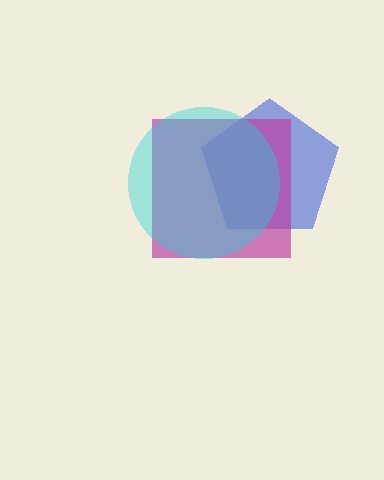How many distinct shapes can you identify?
There are 3 distinct shapes: a blue pentagon, a magenta square, a cyan circle.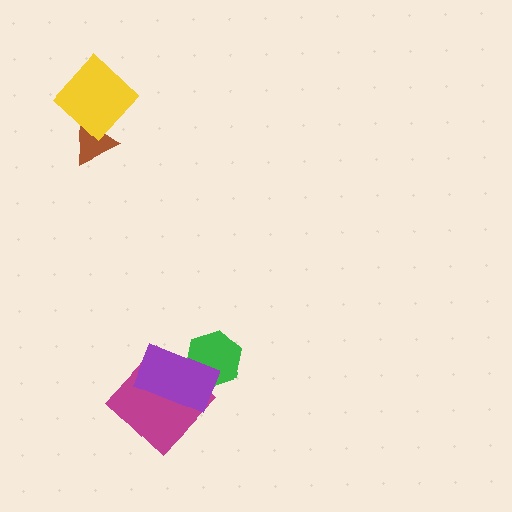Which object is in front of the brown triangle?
The yellow diamond is in front of the brown triangle.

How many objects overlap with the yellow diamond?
1 object overlaps with the yellow diamond.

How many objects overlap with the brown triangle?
1 object overlaps with the brown triangle.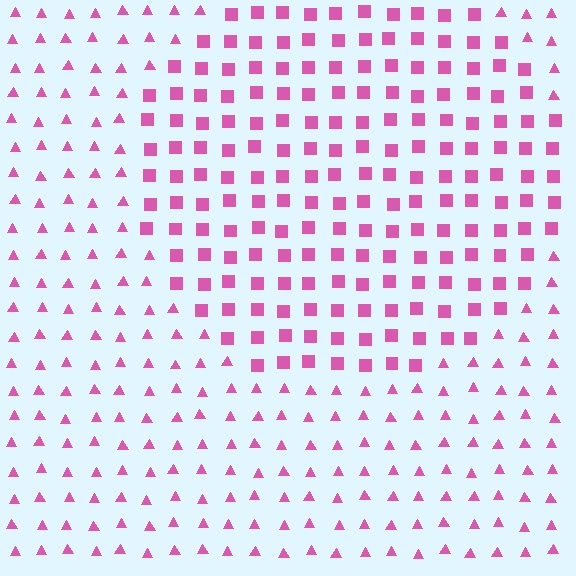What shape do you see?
I see a circle.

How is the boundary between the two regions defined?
The boundary is defined by a change in element shape: squares inside vs. triangles outside. All elements share the same color and spacing.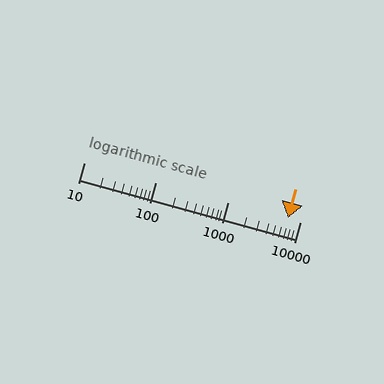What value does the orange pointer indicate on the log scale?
The pointer indicates approximately 6800.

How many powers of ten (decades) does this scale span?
The scale spans 3 decades, from 10 to 10000.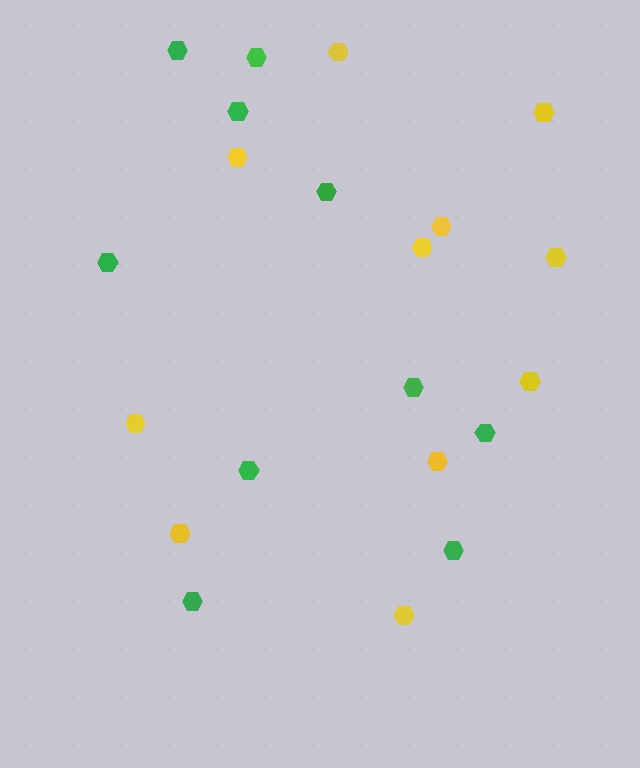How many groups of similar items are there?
There are 2 groups: one group of yellow hexagons (11) and one group of green hexagons (10).